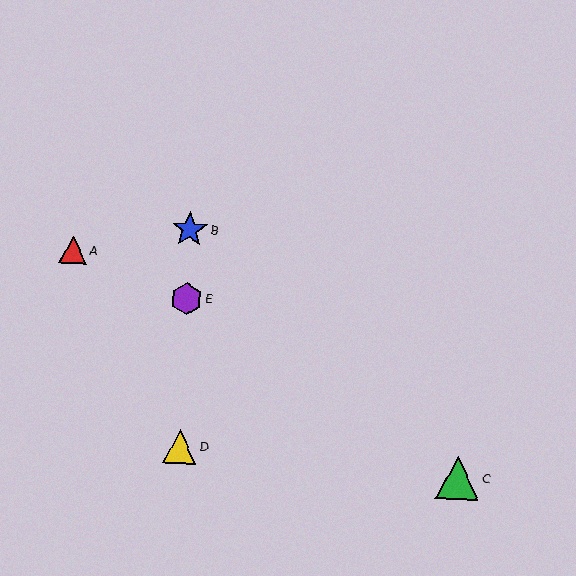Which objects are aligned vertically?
Objects B, D, E are aligned vertically.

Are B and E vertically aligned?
Yes, both are at x≈190.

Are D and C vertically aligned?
No, D is at x≈180 and C is at x≈458.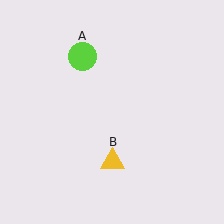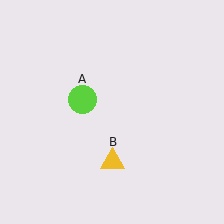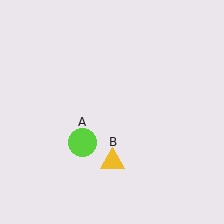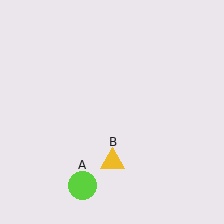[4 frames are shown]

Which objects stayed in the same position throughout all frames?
Yellow triangle (object B) remained stationary.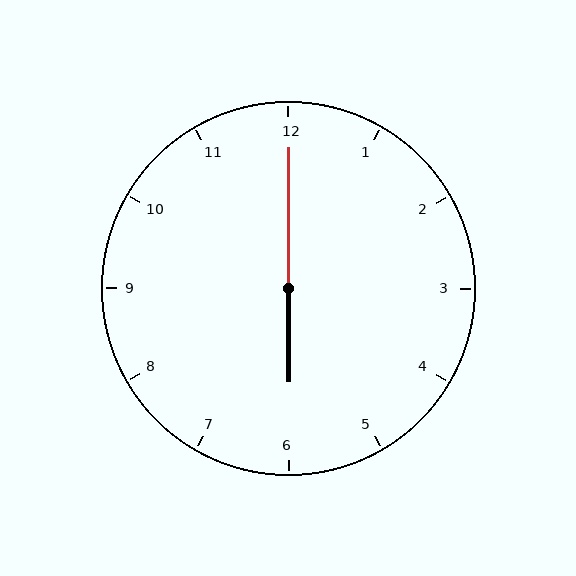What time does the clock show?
6:00.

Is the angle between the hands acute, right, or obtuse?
It is obtuse.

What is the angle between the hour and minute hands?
Approximately 180 degrees.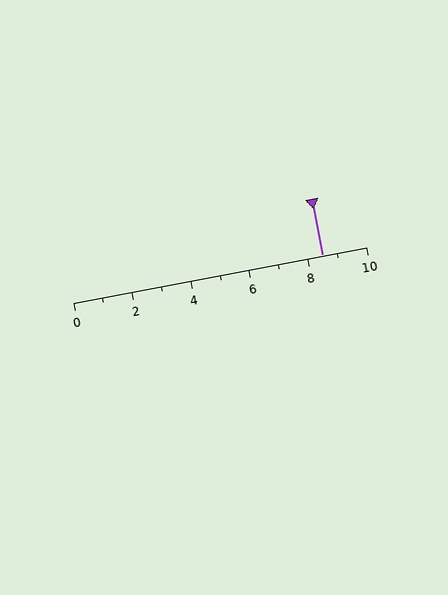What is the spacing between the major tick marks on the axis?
The major ticks are spaced 2 apart.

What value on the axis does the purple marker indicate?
The marker indicates approximately 8.5.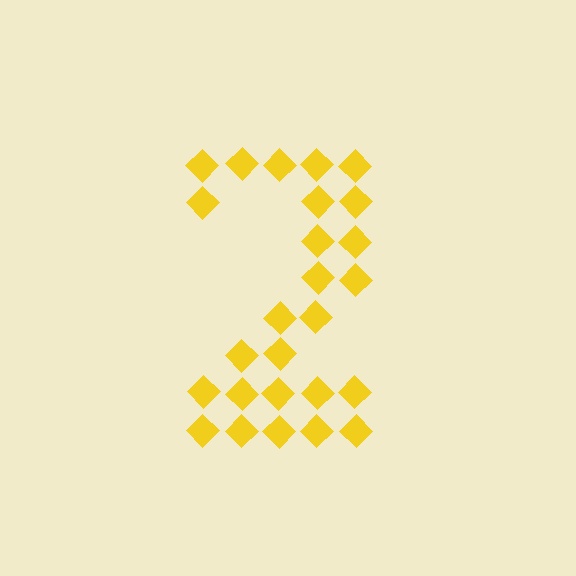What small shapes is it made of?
It is made of small diamonds.